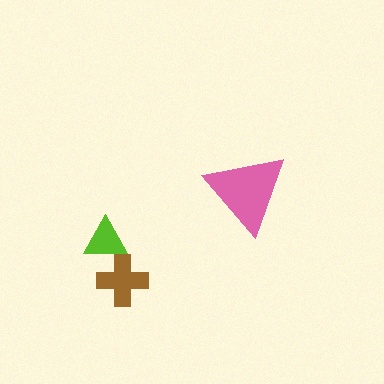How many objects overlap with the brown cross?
1 object overlaps with the brown cross.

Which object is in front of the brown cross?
The lime triangle is in front of the brown cross.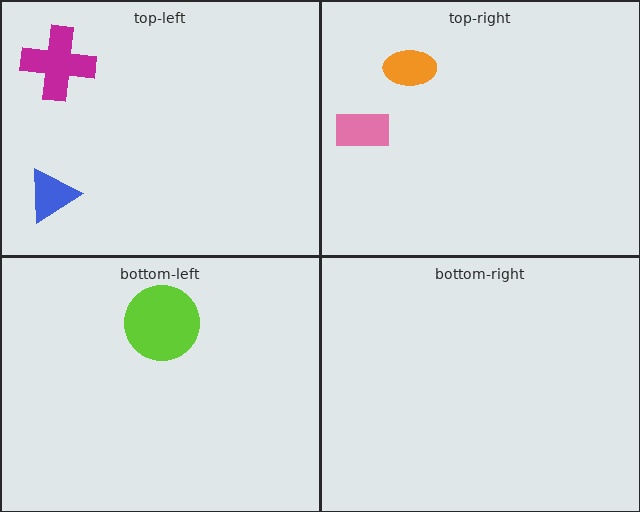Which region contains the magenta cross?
The top-left region.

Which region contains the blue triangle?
The top-left region.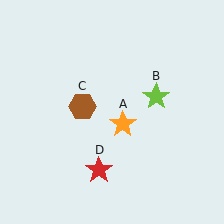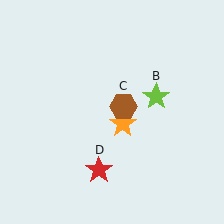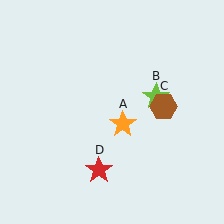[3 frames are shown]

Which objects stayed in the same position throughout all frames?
Orange star (object A) and lime star (object B) and red star (object D) remained stationary.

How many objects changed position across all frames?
1 object changed position: brown hexagon (object C).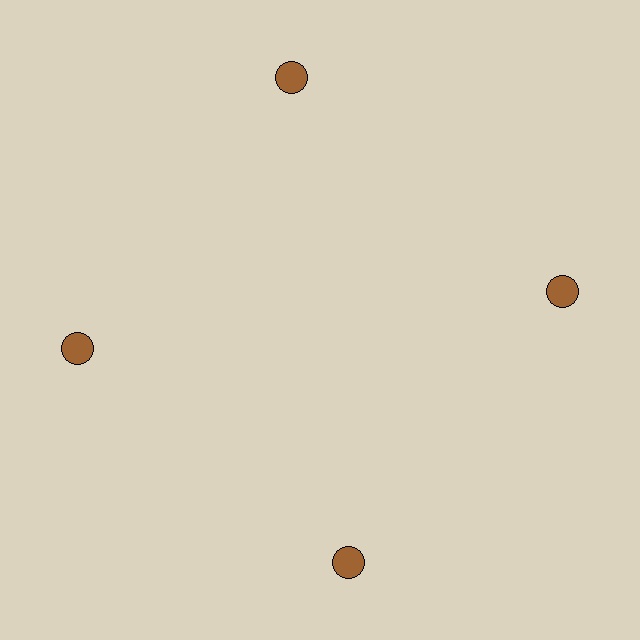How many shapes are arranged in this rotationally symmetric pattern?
There are 4 shapes, arranged in 4 groups of 1.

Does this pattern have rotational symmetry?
Yes, this pattern has 4-fold rotational symmetry. It looks the same after rotating 90 degrees around the center.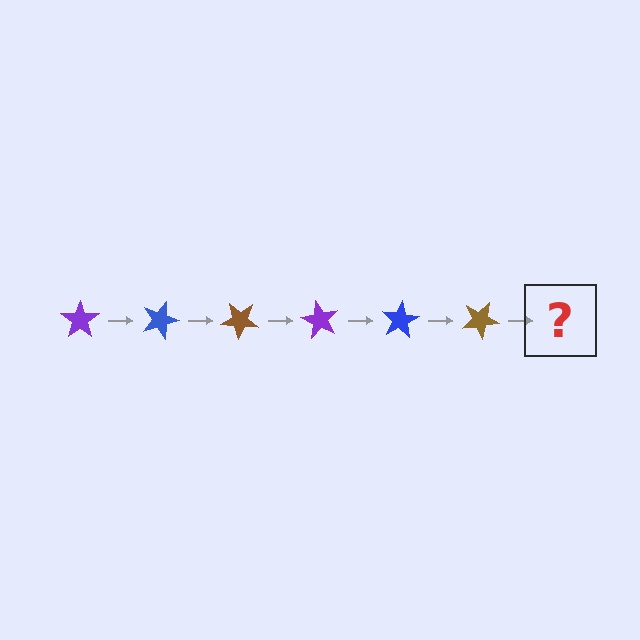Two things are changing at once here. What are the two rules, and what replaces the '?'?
The two rules are that it rotates 20 degrees each step and the color cycles through purple, blue, and brown. The '?' should be a purple star, rotated 120 degrees from the start.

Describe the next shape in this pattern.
It should be a purple star, rotated 120 degrees from the start.